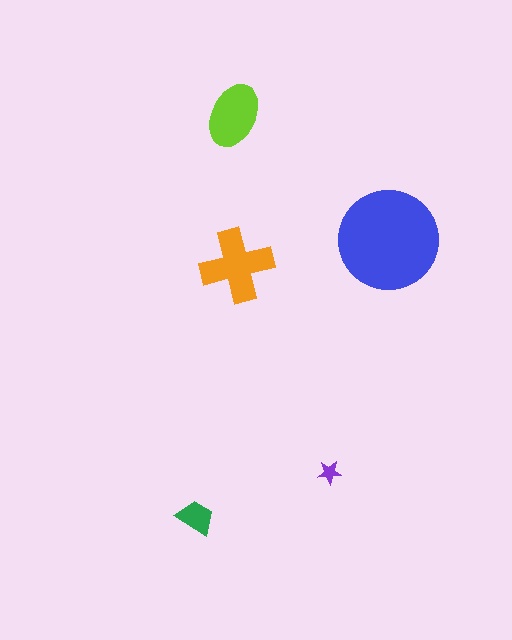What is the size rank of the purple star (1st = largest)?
5th.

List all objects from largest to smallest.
The blue circle, the orange cross, the lime ellipse, the green trapezoid, the purple star.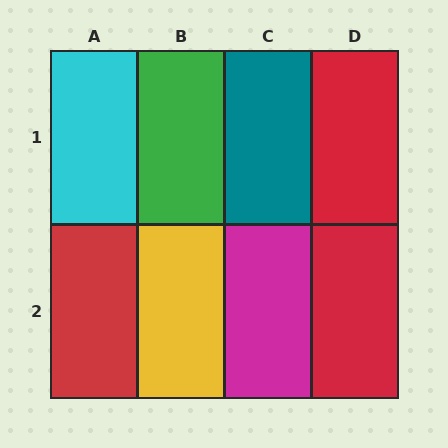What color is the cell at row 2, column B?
Yellow.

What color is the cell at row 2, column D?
Red.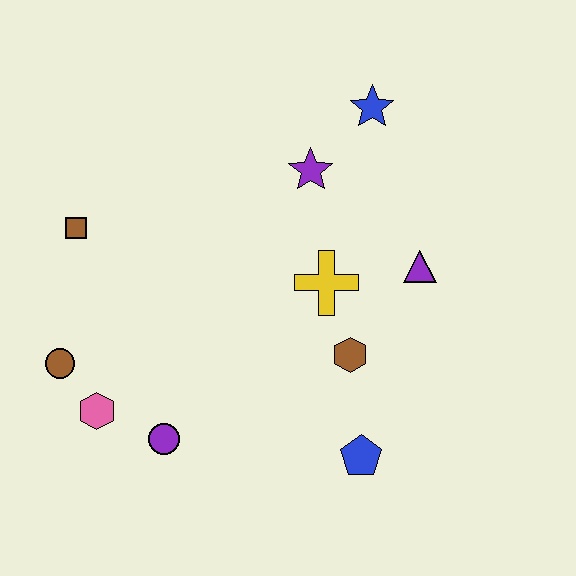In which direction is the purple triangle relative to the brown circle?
The purple triangle is to the right of the brown circle.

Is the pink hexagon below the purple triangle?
Yes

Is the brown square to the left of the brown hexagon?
Yes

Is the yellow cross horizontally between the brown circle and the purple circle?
No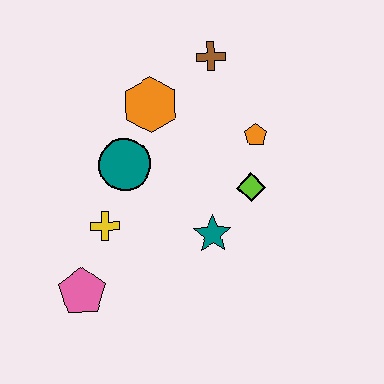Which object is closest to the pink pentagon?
The yellow cross is closest to the pink pentagon.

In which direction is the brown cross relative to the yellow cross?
The brown cross is above the yellow cross.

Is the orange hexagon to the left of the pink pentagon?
No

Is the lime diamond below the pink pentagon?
No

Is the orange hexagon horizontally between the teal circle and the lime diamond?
Yes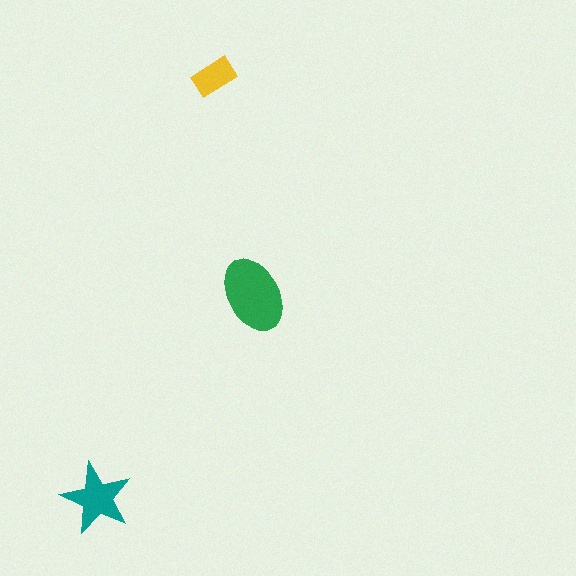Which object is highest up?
The yellow rectangle is topmost.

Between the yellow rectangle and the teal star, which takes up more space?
The teal star.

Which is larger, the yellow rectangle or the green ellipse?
The green ellipse.